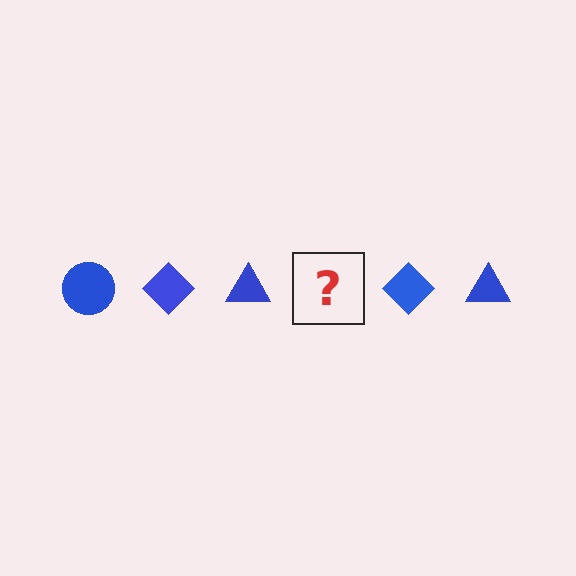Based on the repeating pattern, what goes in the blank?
The blank should be a blue circle.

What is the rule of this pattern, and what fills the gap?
The rule is that the pattern cycles through circle, diamond, triangle shapes in blue. The gap should be filled with a blue circle.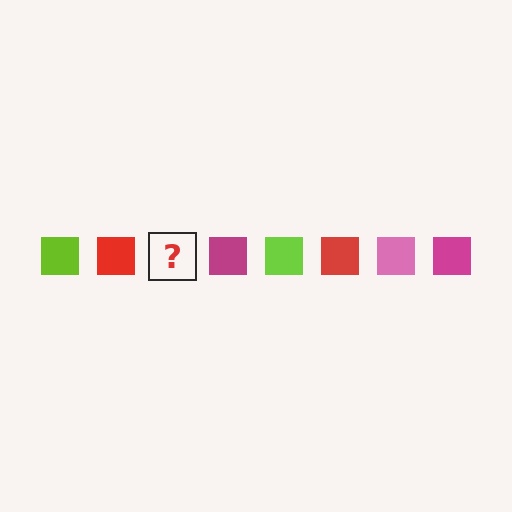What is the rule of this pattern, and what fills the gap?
The rule is that the pattern cycles through lime, red, pink, magenta squares. The gap should be filled with a pink square.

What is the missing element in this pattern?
The missing element is a pink square.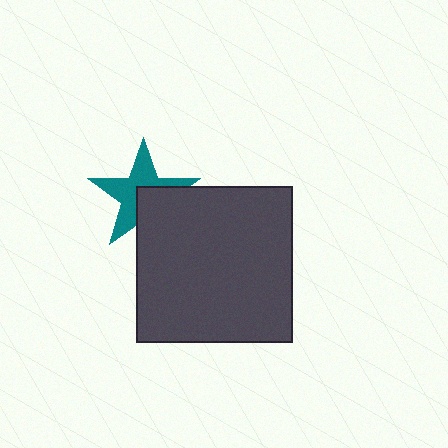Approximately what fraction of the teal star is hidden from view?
Roughly 41% of the teal star is hidden behind the dark gray square.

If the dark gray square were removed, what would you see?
You would see the complete teal star.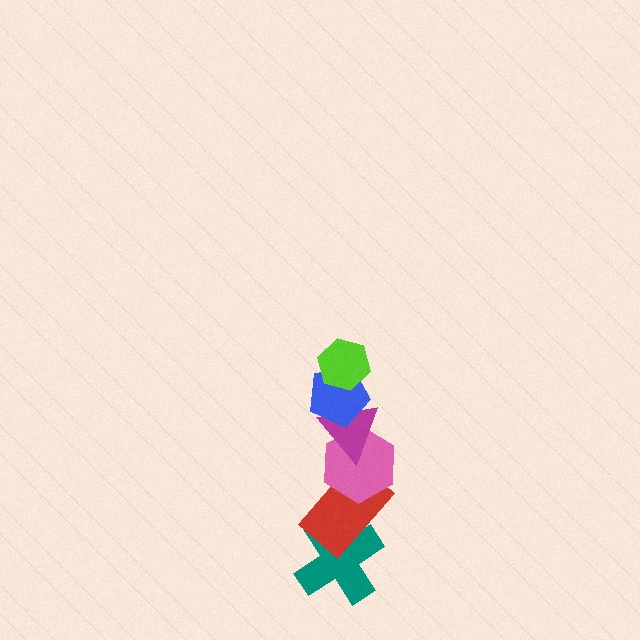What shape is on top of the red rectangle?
The pink hexagon is on top of the red rectangle.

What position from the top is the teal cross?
The teal cross is 6th from the top.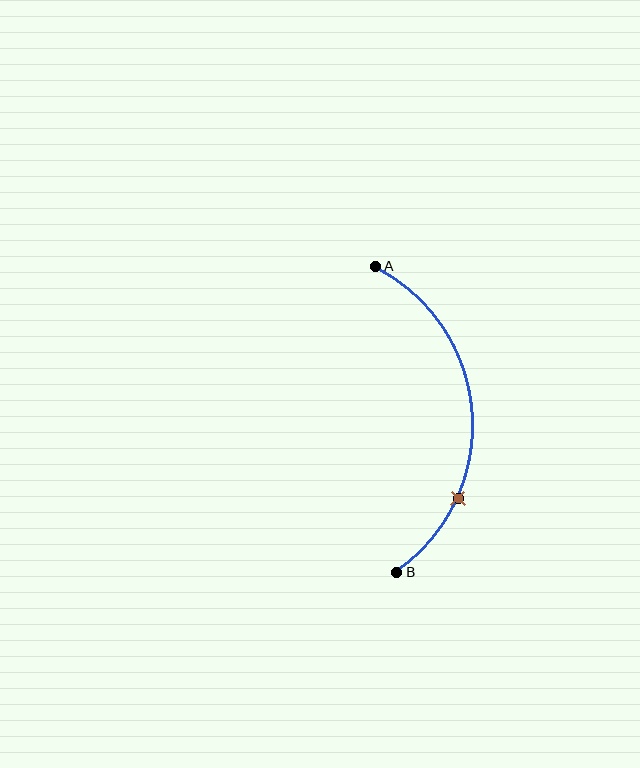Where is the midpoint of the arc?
The arc midpoint is the point on the curve farthest from the straight line joining A and B. It sits to the right of that line.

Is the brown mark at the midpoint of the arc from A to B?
No. The brown mark lies on the arc but is closer to endpoint B. The arc midpoint would be at the point on the curve equidistant along the arc from both A and B.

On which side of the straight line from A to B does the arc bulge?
The arc bulges to the right of the straight line connecting A and B.